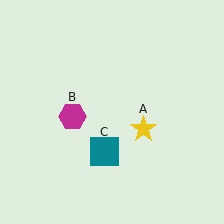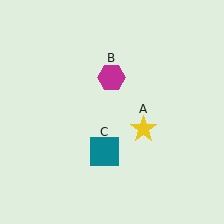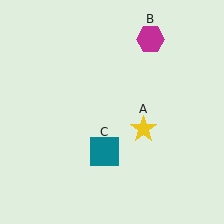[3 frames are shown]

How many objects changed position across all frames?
1 object changed position: magenta hexagon (object B).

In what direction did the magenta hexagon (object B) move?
The magenta hexagon (object B) moved up and to the right.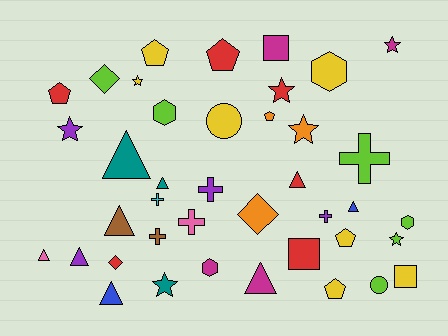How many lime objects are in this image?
There are 6 lime objects.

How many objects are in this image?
There are 40 objects.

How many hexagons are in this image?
There are 4 hexagons.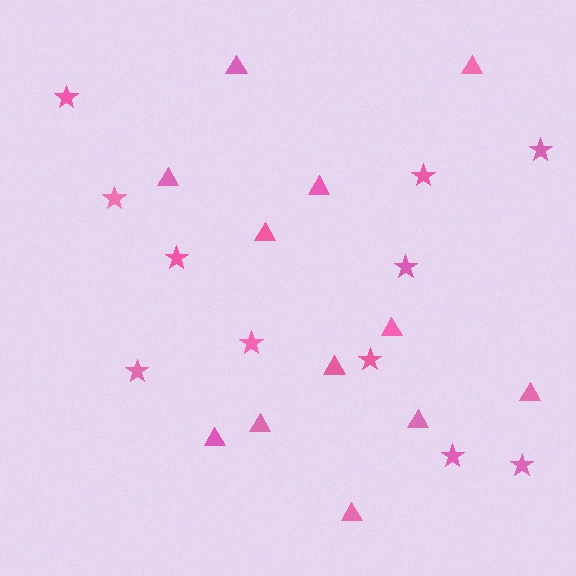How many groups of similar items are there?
There are 2 groups: one group of triangles (12) and one group of stars (11).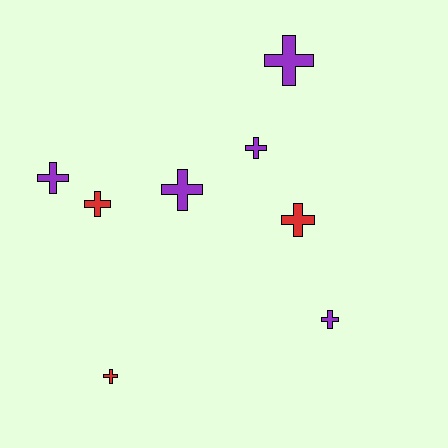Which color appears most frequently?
Purple, with 5 objects.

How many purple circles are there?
There are no purple circles.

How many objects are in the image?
There are 8 objects.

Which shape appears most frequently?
Cross, with 8 objects.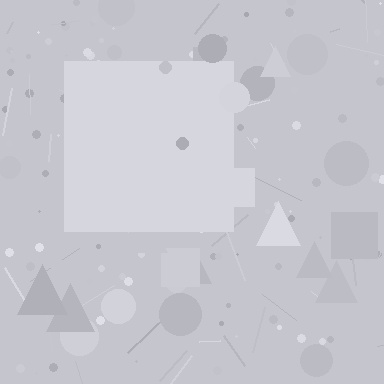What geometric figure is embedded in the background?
A square is embedded in the background.